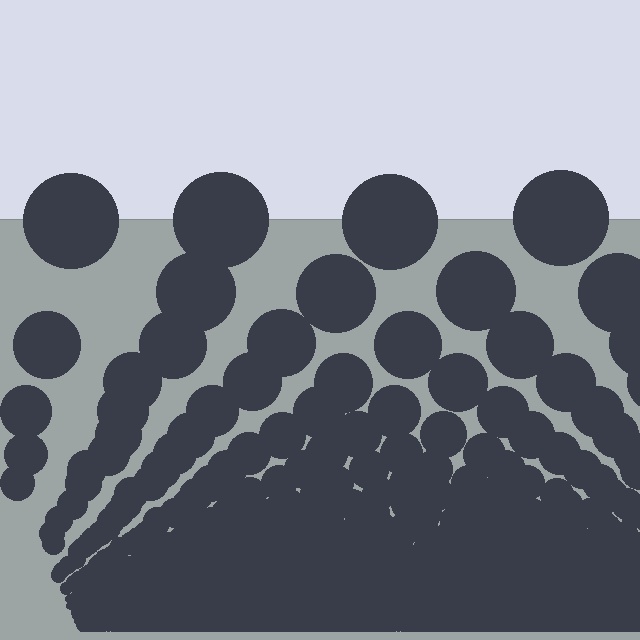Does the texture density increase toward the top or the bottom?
Density increases toward the bottom.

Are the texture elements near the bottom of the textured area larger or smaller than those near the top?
Smaller. The gradient is inverted — elements near the bottom are smaller and denser.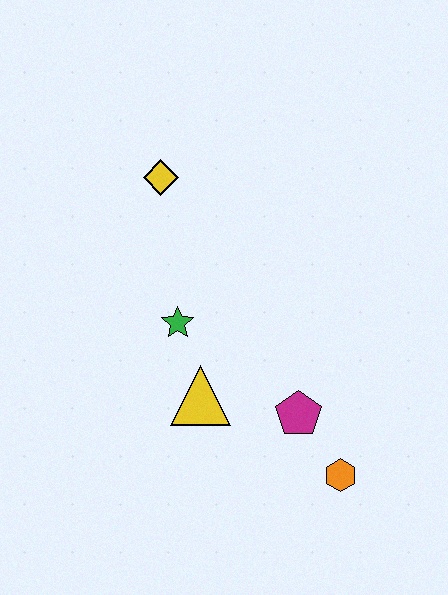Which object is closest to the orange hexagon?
The magenta pentagon is closest to the orange hexagon.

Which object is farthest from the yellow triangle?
The yellow diamond is farthest from the yellow triangle.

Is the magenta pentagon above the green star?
No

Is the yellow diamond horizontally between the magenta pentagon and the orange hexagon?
No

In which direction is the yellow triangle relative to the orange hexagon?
The yellow triangle is to the left of the orange hexagon.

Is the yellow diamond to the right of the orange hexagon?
No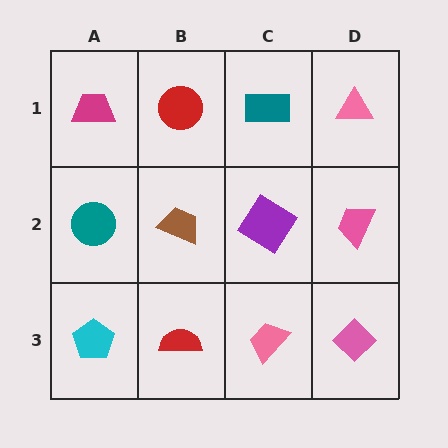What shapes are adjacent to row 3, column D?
A pink trapezoid (row 2, column D), a pink trapezoid (row 3, column C).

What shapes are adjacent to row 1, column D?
A pink trapezoid (row 2, column D), a teal rectangle (row 1, column C).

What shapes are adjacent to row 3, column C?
A purple diamond (row 2, column C), a red semicircle (row 3, column B), a pink diamond (row 3, column D).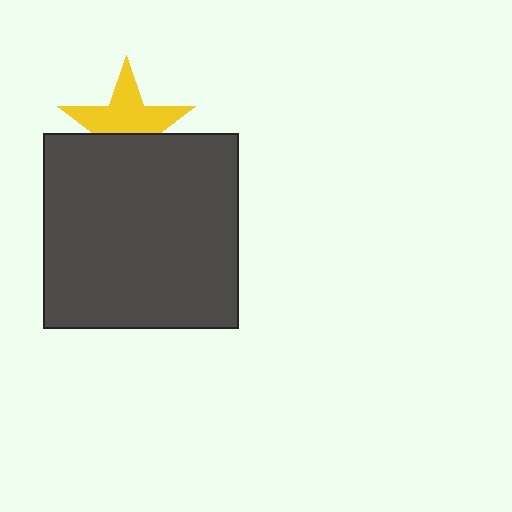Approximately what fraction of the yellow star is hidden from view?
Roughly 40% of the yellow star is hidden behind the dark gray square.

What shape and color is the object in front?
The object in front is a dark gray square.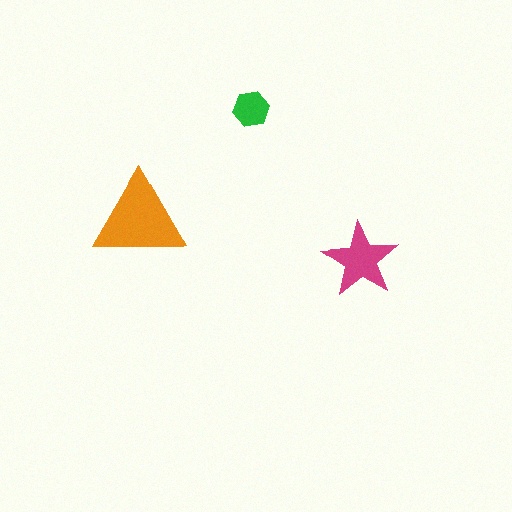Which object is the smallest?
The green hexagon.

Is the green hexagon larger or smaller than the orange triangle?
Smaller.